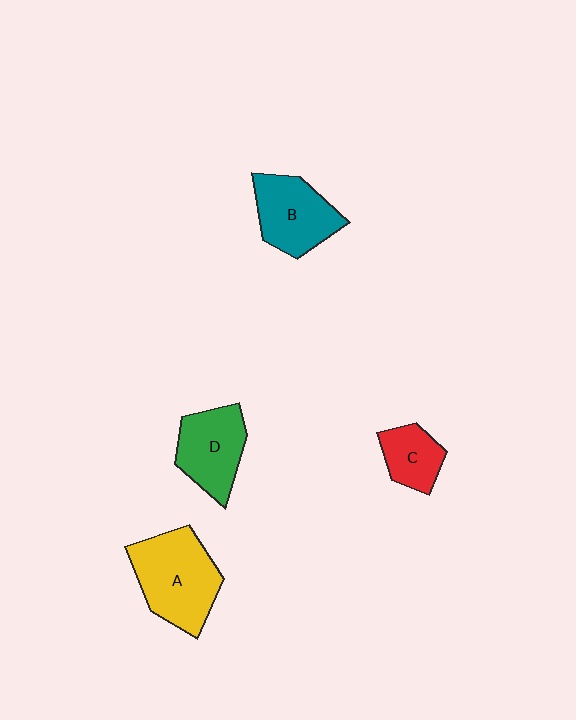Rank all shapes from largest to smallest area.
From largest to smallest: A (yellow), B (teal), D (green), C (red).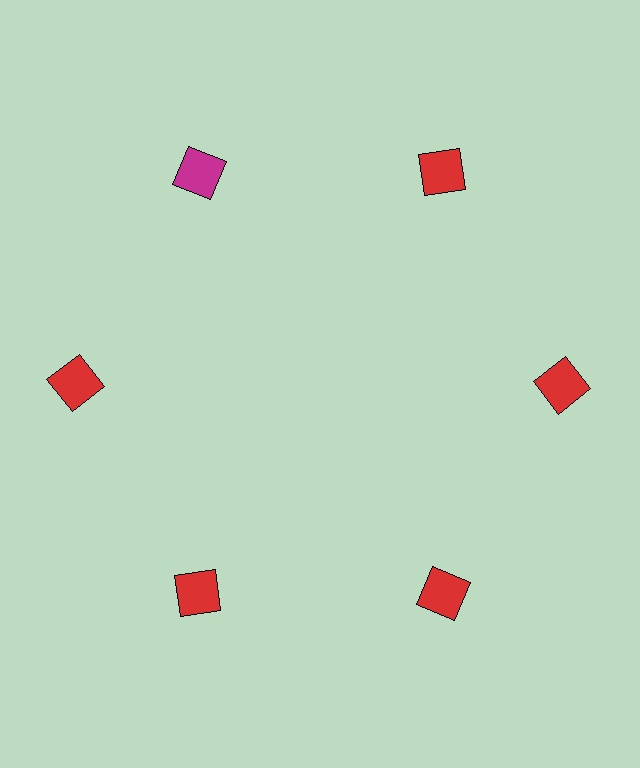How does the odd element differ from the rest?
It has a different color: magenta instead of red.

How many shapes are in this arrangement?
There are 6 shapes arranged in a ring pattern.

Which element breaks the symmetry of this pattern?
The magenta square at roughly the 11 o'clock position breaks the symmetry. All other shapes are red squares.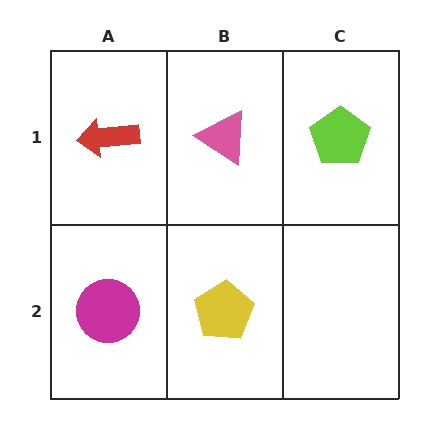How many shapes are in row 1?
3 shapes.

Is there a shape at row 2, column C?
No, that cell is empty.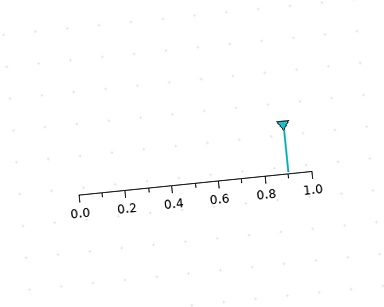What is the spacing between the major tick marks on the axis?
The major ticks are spaced 0.2 apart.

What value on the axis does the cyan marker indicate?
The marker indicates approximately 0.9.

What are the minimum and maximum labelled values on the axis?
The axis runs from 0.0 to 1.0.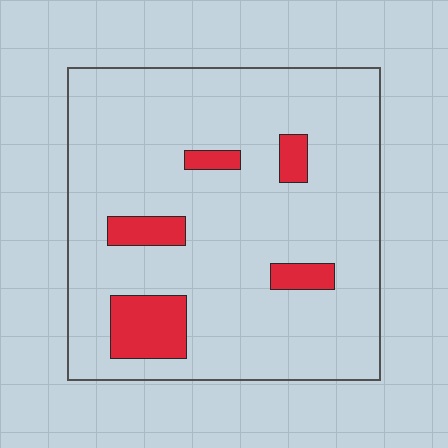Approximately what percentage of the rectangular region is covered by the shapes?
Approximately 10%.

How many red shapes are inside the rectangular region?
5.